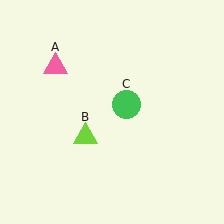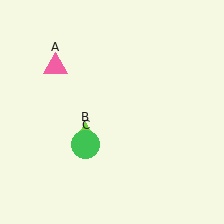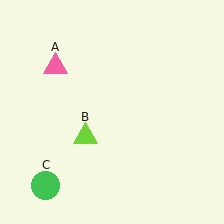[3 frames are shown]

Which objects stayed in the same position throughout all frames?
Pink triangle (object A) and lime triangle (object B) remained stationary.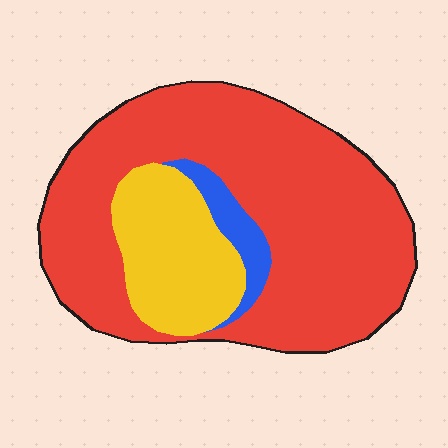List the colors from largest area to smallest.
From largest to smallest: red, yellow, blue.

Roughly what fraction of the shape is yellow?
Yellow takes up between a sixth and a third of the shape.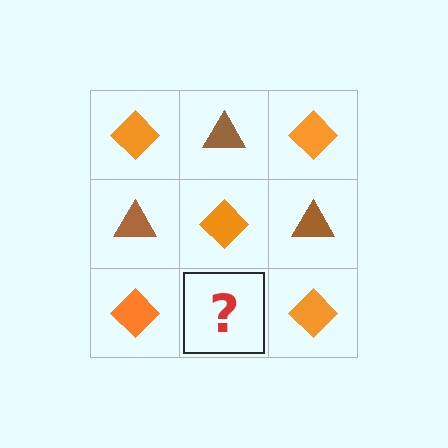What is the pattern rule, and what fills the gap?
The rule is that it alternates orange diamond and brown triangle in a checkerboard pattern. The gap should be filled with a brown triangle.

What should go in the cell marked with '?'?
The missing cell should contain a brown triangle.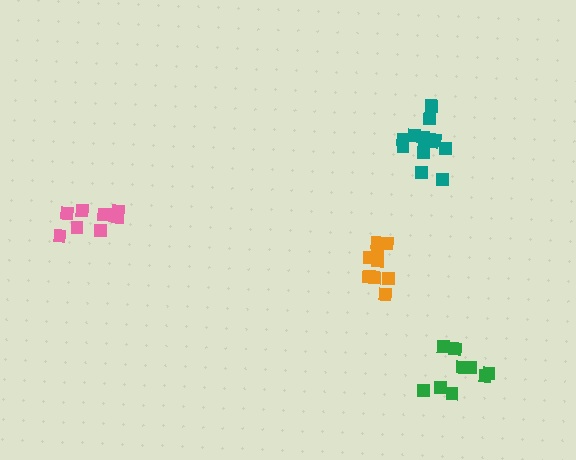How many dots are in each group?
Group 1: 10 dots, Group 2: 13 dots, Group 3: 9 dots, Group 4: 9 dots (41 total).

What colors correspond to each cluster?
The clusters are colored: pink, teal, orange, green.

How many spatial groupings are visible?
There are 4 spatial groupings.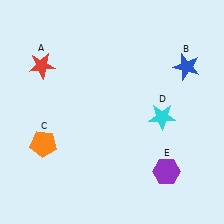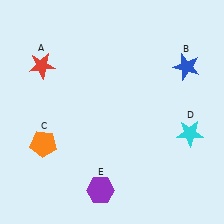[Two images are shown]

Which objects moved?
The objects that moved are: the cyan star (D), the purple hexagon (E).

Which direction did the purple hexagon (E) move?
The purple hexagon (E) moved left.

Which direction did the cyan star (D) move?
The cyan star (D) moved right.